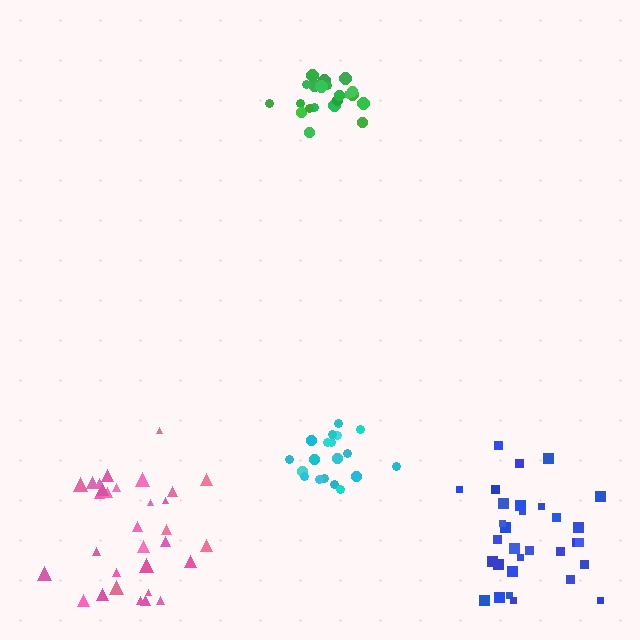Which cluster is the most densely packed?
Green.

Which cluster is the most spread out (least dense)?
Blue.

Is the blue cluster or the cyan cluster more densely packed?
Cyan.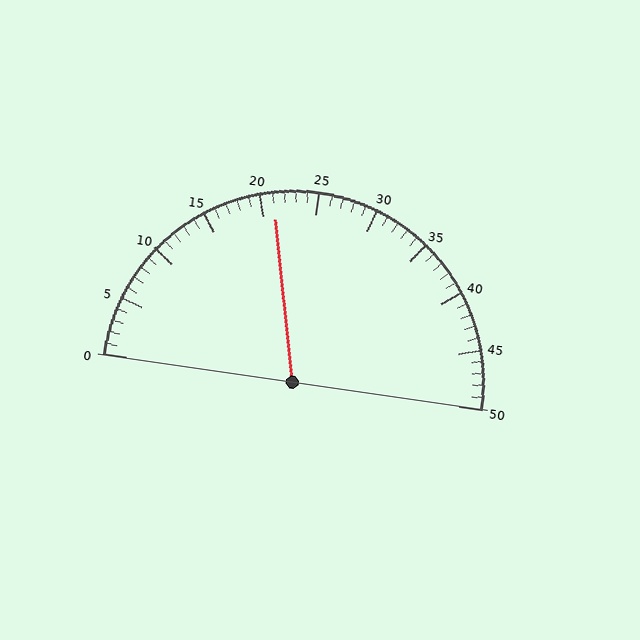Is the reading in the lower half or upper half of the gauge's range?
The reading is in the lower half of the range (0 to 50).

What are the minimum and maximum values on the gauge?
The gauge ranges from 0 to 50.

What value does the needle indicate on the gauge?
The needle indicates approximately 21.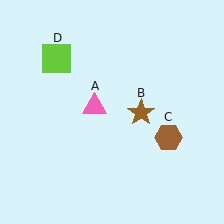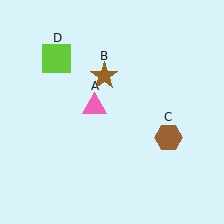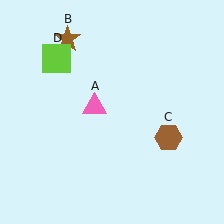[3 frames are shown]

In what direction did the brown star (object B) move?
The brown star (object B) moved up and to the left.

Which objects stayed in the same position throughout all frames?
Pink triangle (object A) and brown hexagon (object C) and lime square (object D) remained stationary.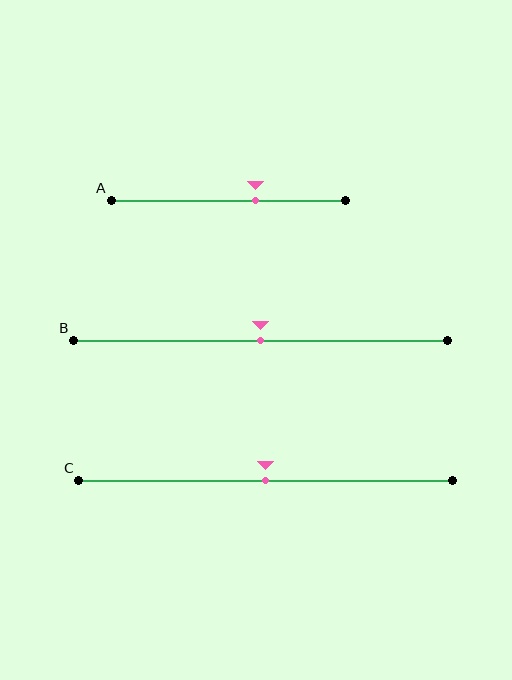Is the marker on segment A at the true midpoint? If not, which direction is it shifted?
No, the marker on segment A is shifted to the right by about 12% of the segment length.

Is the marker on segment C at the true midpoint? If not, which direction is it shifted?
Yes, the marker on segment C is at the true midpoint.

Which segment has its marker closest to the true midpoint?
Segment B has its marker closest to the true midpoint.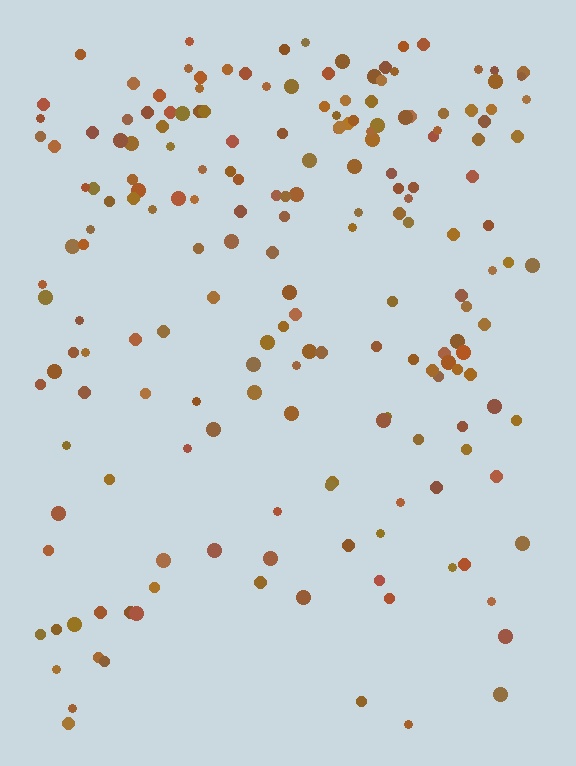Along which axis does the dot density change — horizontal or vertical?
Vertical.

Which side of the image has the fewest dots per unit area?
The bottom.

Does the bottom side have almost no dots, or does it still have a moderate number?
Still a moderate number, just noticeably fewer than the top.